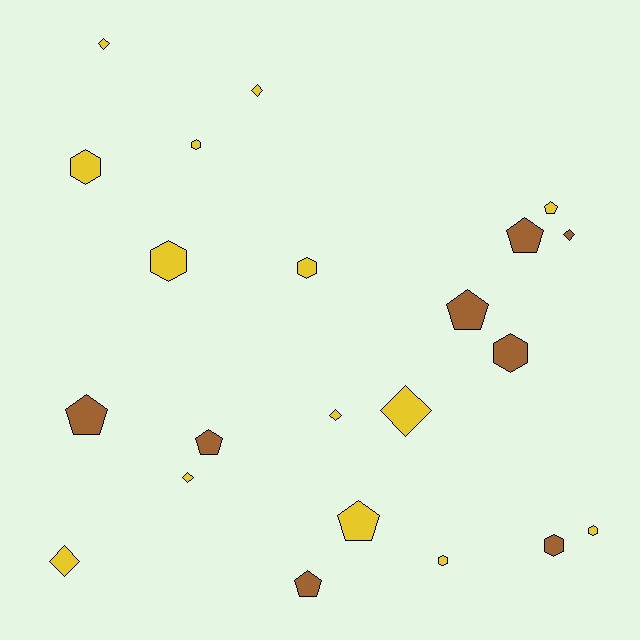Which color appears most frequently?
Yellow, with 14 objects.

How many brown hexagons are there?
There are 2 brown hexagons.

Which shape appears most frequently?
Hexagon, with 8 objects.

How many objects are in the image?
There are 22 objects.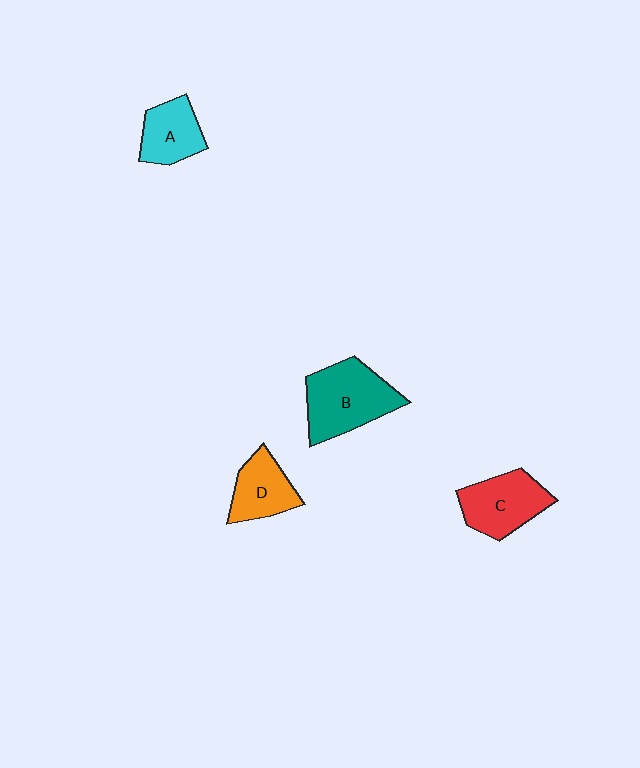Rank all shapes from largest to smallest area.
From largest to smallest: B (teal), C (red), D (orange), A (cyan).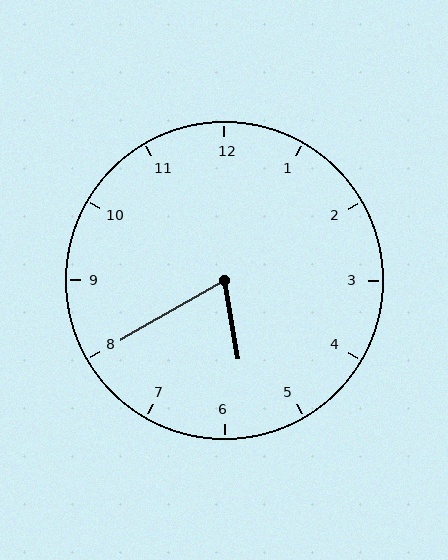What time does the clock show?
5:40.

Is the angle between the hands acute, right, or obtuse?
It is acute.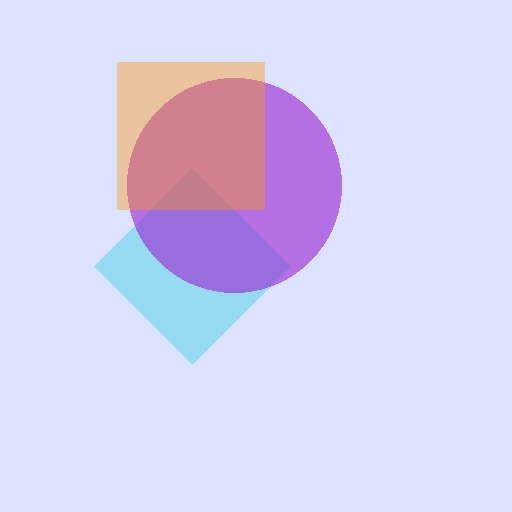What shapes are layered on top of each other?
The layered shapes are: a cyan diamond, a purple circle, an orange square.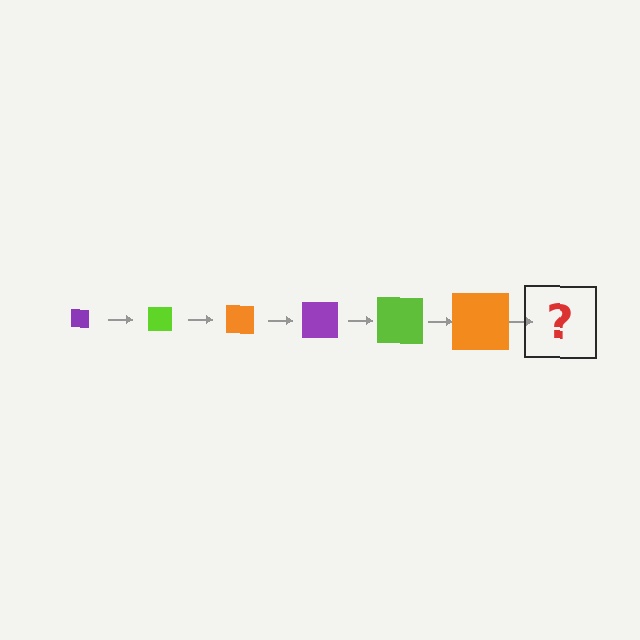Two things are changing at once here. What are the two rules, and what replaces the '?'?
The two rules are that the square grows larger each step and the color cycles through purple, lime, and orange. The '?' should be a purple square, larger than the previous one.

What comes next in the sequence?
The next element should be a purple square, larger than the previous one.